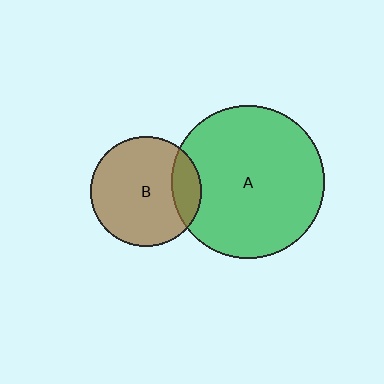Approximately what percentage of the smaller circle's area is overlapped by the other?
Approximately 15%.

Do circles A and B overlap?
Yes.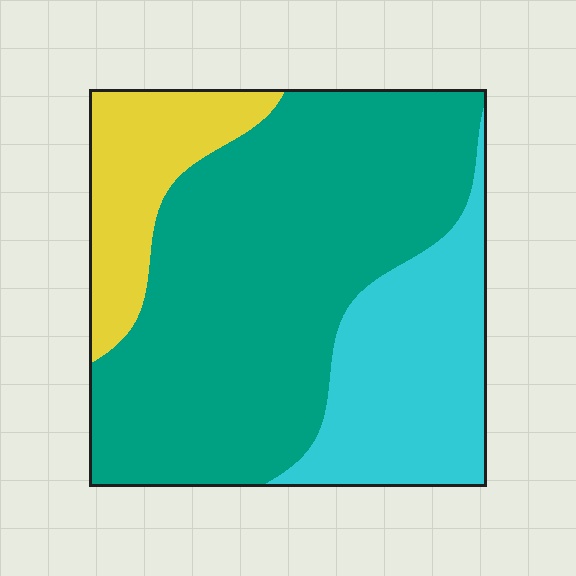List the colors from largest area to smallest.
From largest to smallest: teal, cyan, yellow.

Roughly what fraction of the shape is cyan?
Cyan takes up about one quarter (1/4) of the shape.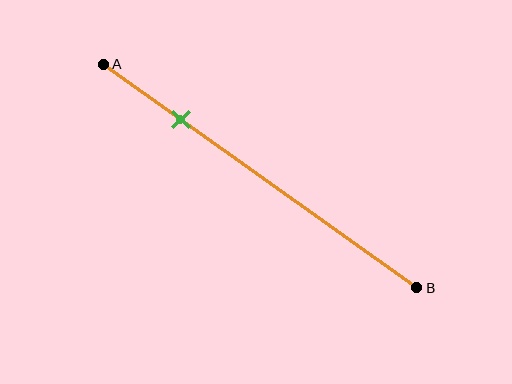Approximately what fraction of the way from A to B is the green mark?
The green mark is approximately 25% of the way from A to B.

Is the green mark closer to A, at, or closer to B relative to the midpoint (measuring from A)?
The green mark is closer to point A than the midpoint of segment AB.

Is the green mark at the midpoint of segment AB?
No, the mark is at about 25% from A, not at the 50% midpoint.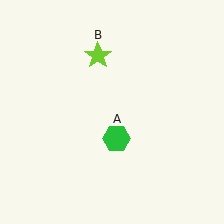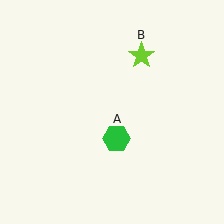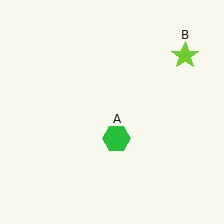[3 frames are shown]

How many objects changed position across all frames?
1 object changed position: lime star (object B).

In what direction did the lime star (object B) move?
The lime star (object B) moved right.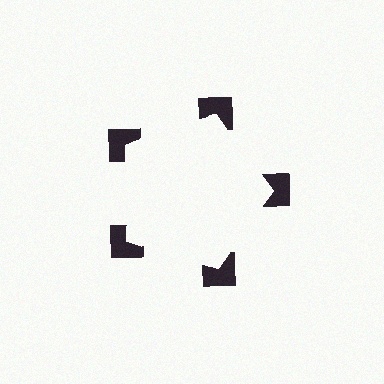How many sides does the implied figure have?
5 sides.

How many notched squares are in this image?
There are 5 — one at each vertex of the illusory pentagon.